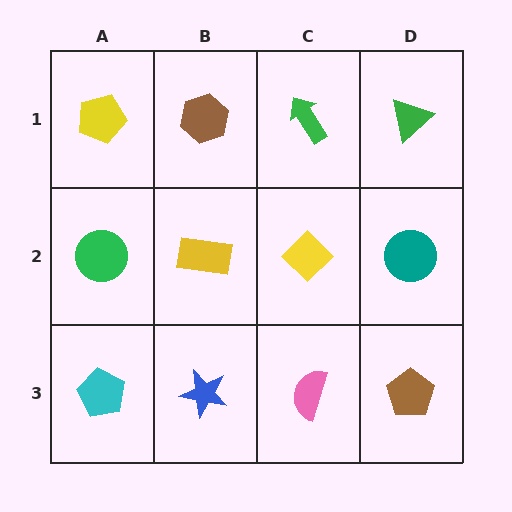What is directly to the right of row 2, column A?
A yellow rectangle.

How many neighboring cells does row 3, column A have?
2.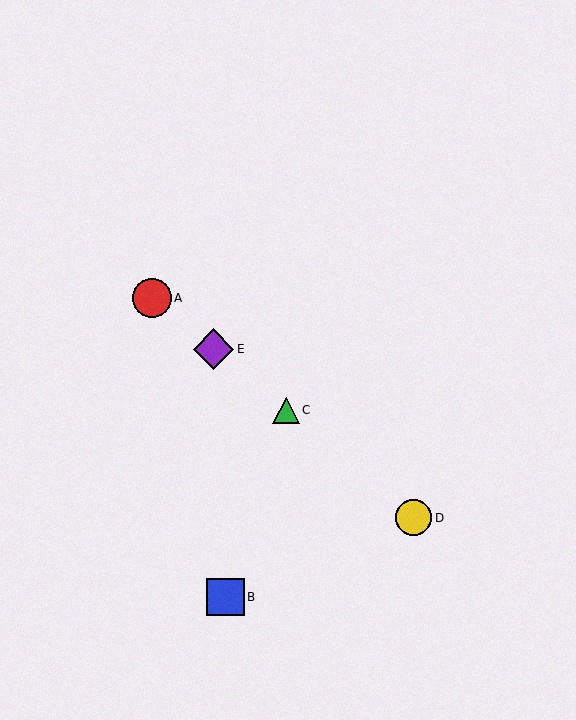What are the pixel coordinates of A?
Object A is at (152, 298).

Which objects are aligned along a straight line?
Objects A, C, D, E are aligned along a straight line.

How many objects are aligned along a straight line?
4 objects (A, C, D, E) are aligned along a straight line.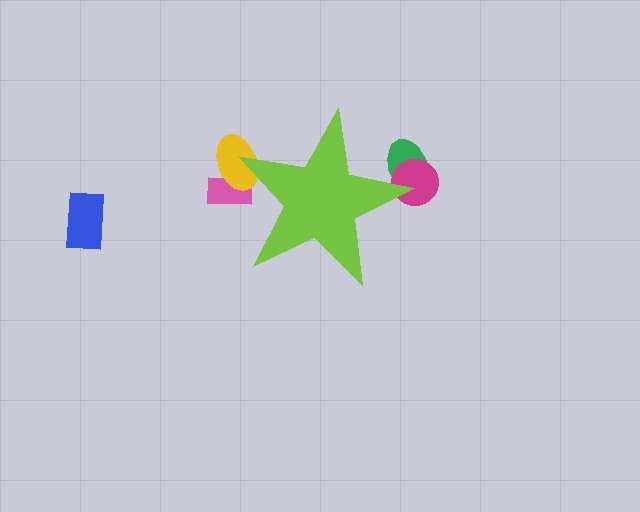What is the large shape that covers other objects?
A lime star.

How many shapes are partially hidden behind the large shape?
4 shapes are partially hidden.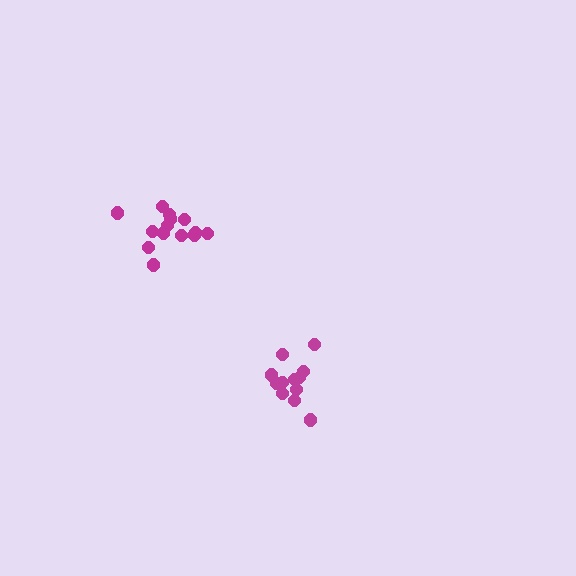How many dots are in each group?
Group 1: 14 dots, Group 2: 12 dots (26 total).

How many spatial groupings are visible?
There are 2 spatial groupings.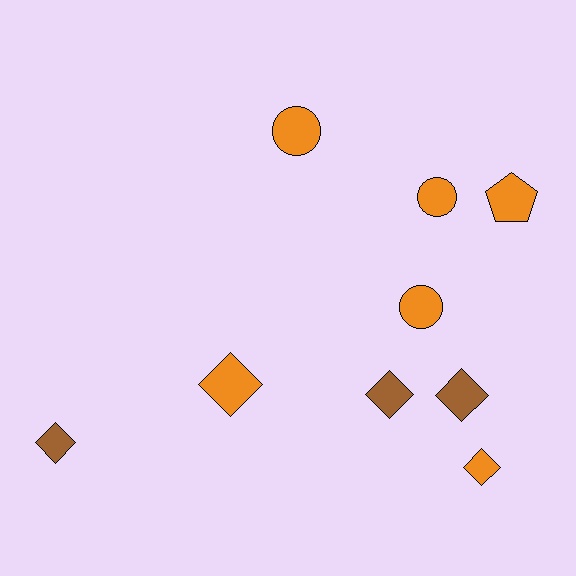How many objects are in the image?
There are 9 objects.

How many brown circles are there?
There are no brown circles.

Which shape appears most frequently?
Diamond, with 5 objects.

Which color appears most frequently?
Orange, with 6 objects.